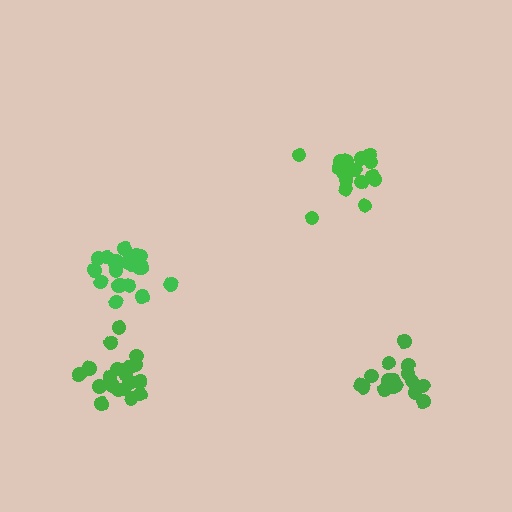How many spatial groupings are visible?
There are 4 spatial groupings.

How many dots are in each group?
Group 1: 16 dots, Group 2: 18 dots, Group 3: 20 dots, Group 4: 20 dots (74 total).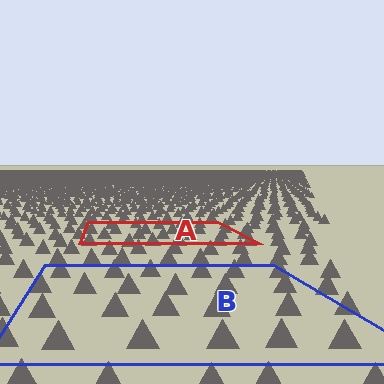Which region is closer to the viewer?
Region B is closer. The texture elements there are larger and more spread out.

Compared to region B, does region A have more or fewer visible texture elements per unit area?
Region A has more texture elements per unit area — they are packed more densely because it is farther away.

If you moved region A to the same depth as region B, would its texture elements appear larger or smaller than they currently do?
They would appear larger. At a closer depth, the same texture elements are projected at a bigger on-screen size.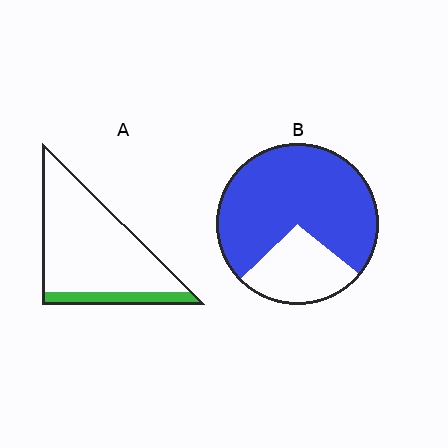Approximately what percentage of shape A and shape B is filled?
A is approximately 15% and B is approximately 75%.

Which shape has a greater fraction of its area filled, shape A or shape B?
Shape B.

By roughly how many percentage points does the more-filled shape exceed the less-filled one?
By roughly 60 percentage points (B over A).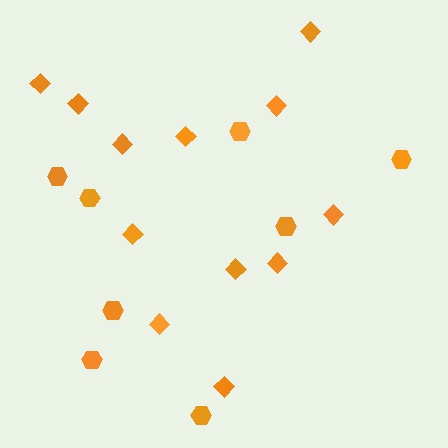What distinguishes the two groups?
There are 2 groups: one group of diamonds (12) and one group of hexagons (8).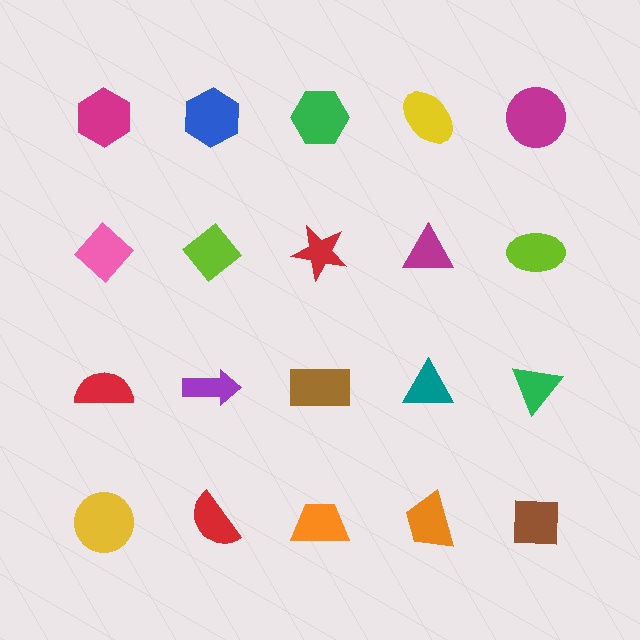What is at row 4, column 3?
An orange trapezoid.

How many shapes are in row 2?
5 shapes.